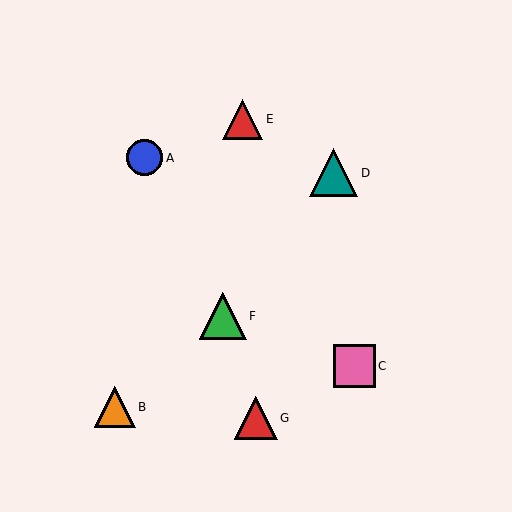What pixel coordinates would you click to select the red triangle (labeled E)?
Click at (243, 119) to select the red triangle E.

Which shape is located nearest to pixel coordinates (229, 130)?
The red triangle (labeled E) at (243, 119) is nearest to that location.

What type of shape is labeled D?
Shape D is a teal triangle.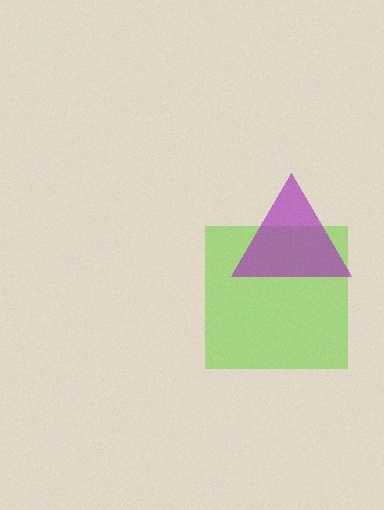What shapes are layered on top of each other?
The layered shapes are: a lime square, a purple triangle.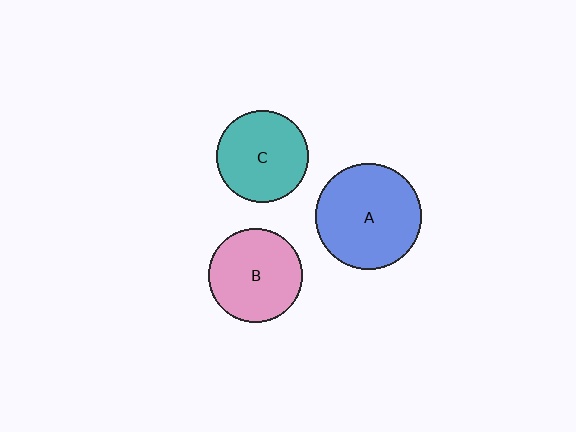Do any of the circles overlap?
No, none of the circles overlap.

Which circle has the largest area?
Circle A (blue).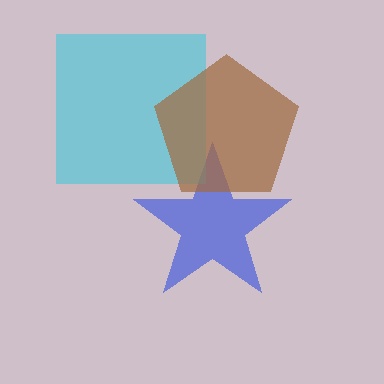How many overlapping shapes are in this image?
There are 3 overlapping shapes in the image.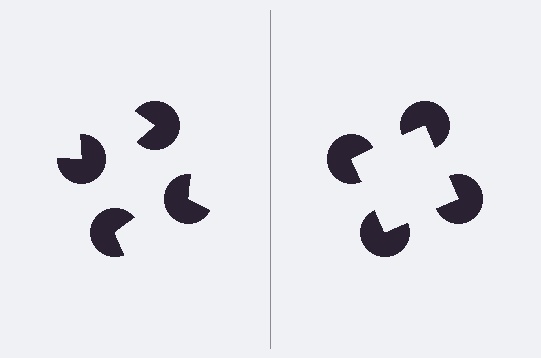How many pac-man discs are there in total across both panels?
8 — 4 on each side.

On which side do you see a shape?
An illusory square appears on the right side. On the left side the wedge cuts are rotated, so no coherent shape forms.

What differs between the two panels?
The pac-man discs are positioned identically on both sides; only the wedge orientations differ. On the right they align to a square; on the left they are misaligned.